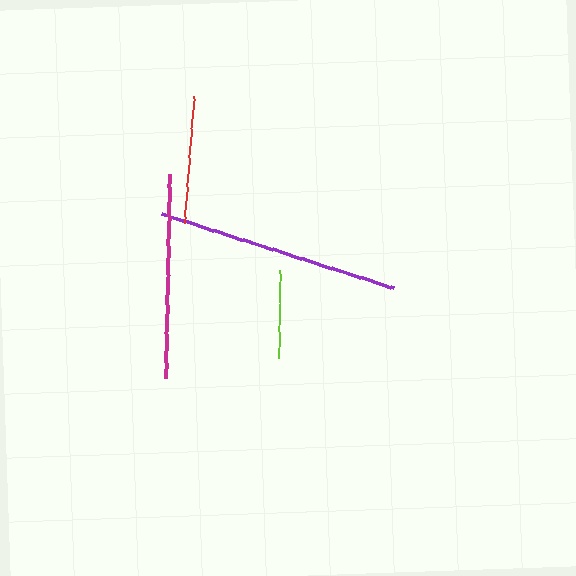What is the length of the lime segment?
The lime segment is approximately 88 pixels long.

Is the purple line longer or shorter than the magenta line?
The purple line is longer than the magenta line.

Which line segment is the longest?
The purple line is the longest at approximately 243 pixels.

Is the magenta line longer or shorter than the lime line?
The magenta line is longer than the lime line.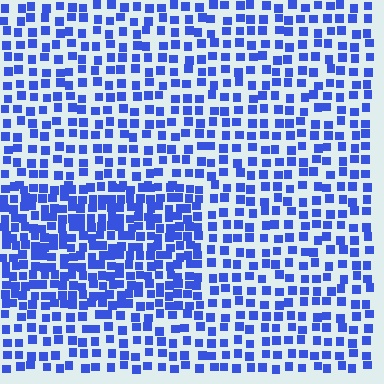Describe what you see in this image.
The image contains small blue elements arranged at two different densities. A rectangle-shaped region is visible where the elements are more densely packed than the surrounding area.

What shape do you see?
I see a rectangle.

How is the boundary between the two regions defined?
The boundary is defined by a change in element density (approximately 1.8x ratio). All elements are the same color, size, and shape.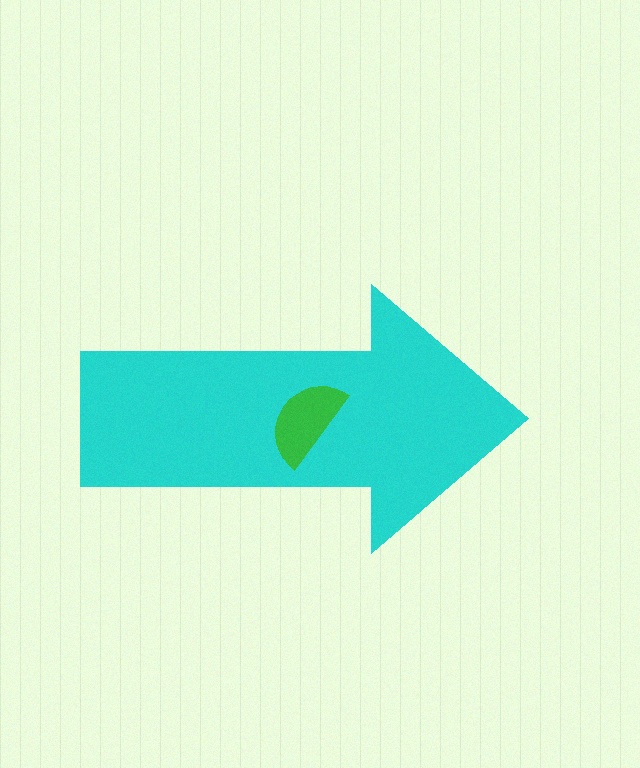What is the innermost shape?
The green semicircle.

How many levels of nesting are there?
2.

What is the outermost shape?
The cyan arrow.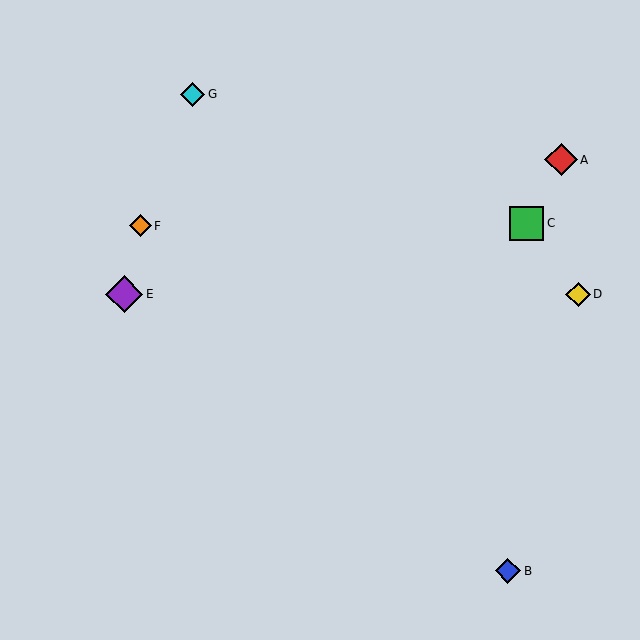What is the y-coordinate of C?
Object C is at y≈223.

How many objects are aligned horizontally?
2 objects (D, E) are aligned horizontally.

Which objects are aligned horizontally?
Objects D, E are aligned horizontally.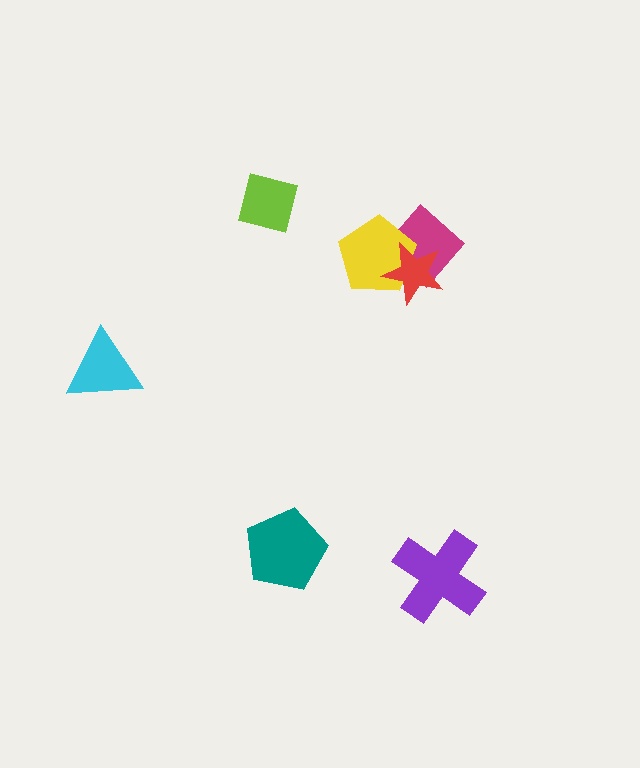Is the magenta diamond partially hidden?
Yes, it is partially covered by another shape.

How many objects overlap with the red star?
2 objects overlap with the red star.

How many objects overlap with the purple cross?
0 objects overlap with the purple cross.